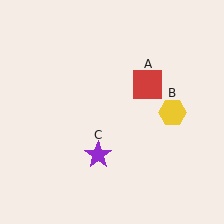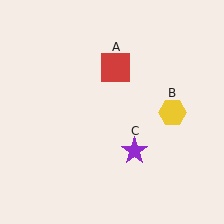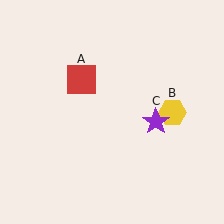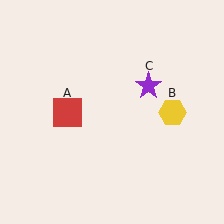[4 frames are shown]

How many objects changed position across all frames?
2 objects changed position: red square (object A), purple star (object C).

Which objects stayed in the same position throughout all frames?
Yellow hexagon (object B) remained stationary.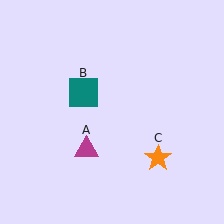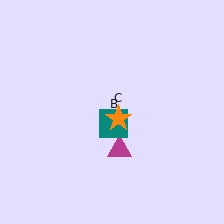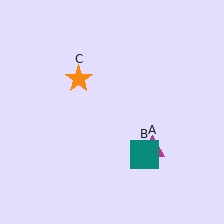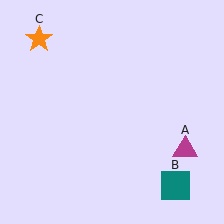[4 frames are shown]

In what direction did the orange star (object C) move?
The orange star (object C) moved up and to the left.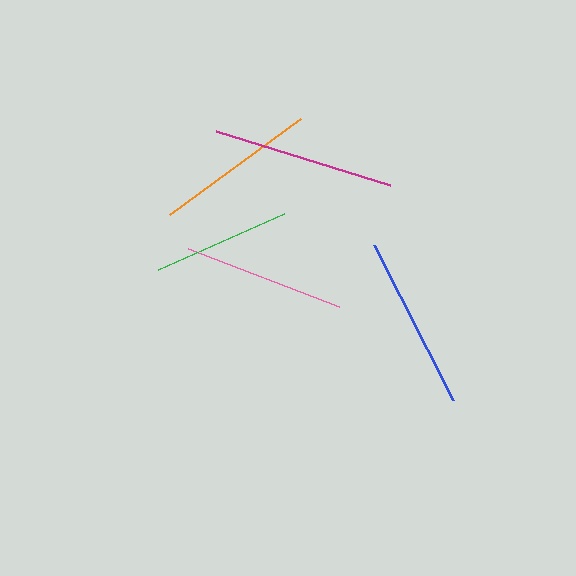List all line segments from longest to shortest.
From longest to shortest: magenta, blue, orange, pink, green.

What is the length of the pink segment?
The pink segment is approximately 161 pixels long.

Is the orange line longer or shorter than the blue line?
The blue line is longer than the orange line.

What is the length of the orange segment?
The orange segment is approximately 163 pixels long.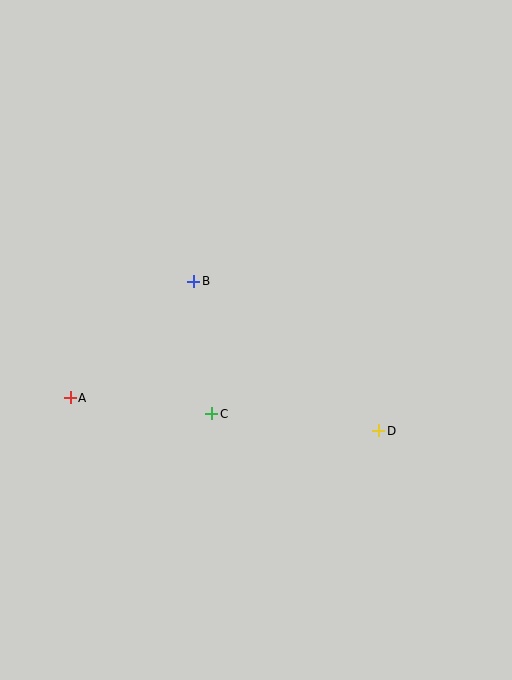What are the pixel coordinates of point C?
Point C is at (212, 414).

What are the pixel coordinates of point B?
Point B is at (194, 281).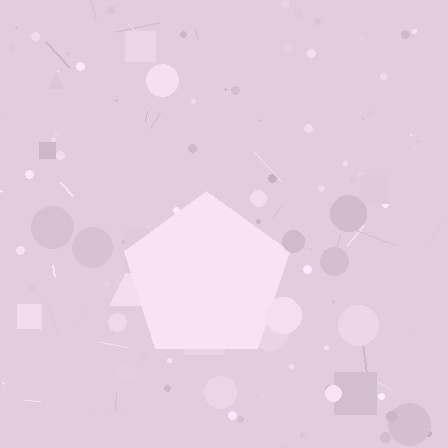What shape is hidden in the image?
A pentagon is hidden in the image.